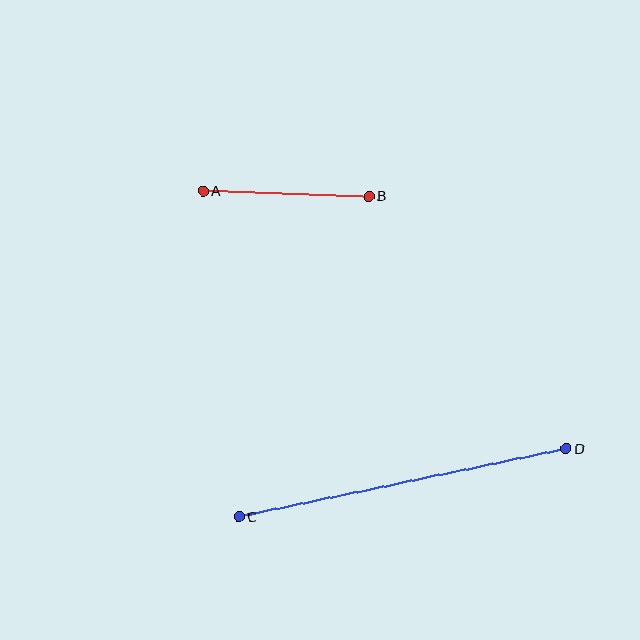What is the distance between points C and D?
The distance is approximately 334 pixels.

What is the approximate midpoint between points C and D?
The midpoint is at approximately (403, 483) pixels.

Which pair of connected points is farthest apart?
Points C and D are farthest apart.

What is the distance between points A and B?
The distance is approximately 166 pixels.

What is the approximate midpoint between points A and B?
The midpoint is at approximately (286, 193) pixels.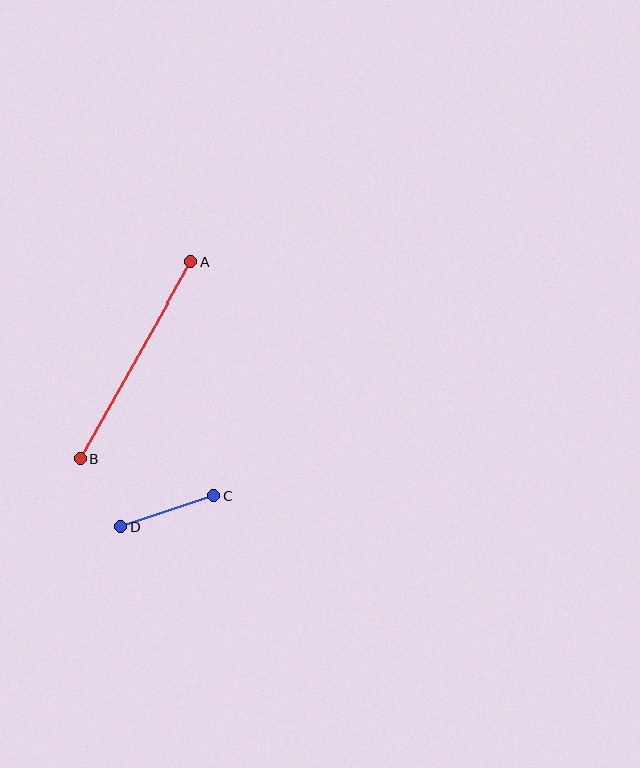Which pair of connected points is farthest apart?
Points A and B are farthest apart.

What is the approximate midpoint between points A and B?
The midpoint is at approximately (136, 360) pixels.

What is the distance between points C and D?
The distance is approximately 98 pixels.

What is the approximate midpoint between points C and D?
The midpoint is at approximately (167, 511) pixels.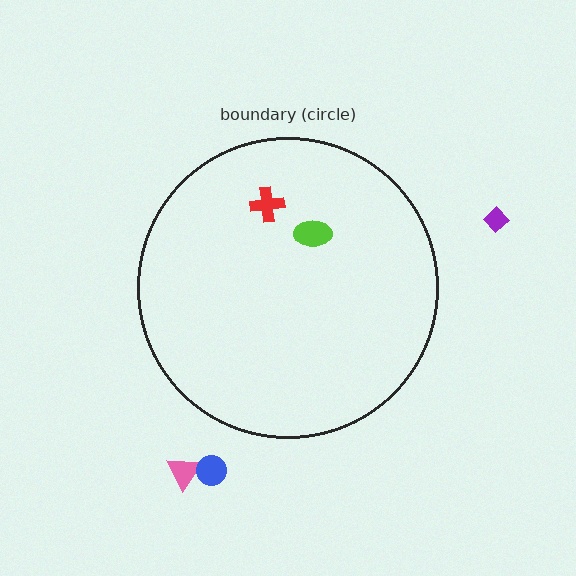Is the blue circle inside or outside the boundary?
Outside.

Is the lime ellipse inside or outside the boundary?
Inside.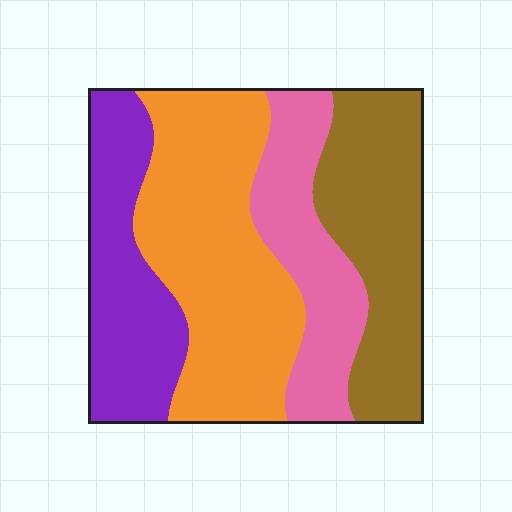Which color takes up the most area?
Orange, at roughly 35%.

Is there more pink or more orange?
Orange.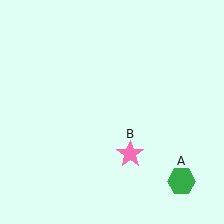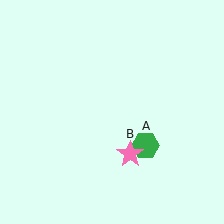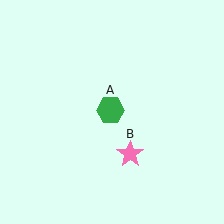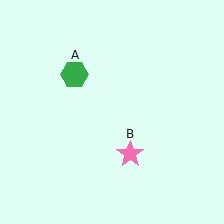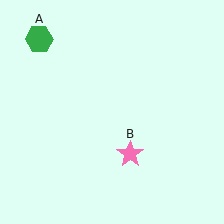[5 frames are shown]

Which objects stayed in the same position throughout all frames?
Pink star (object B) remained stationary.